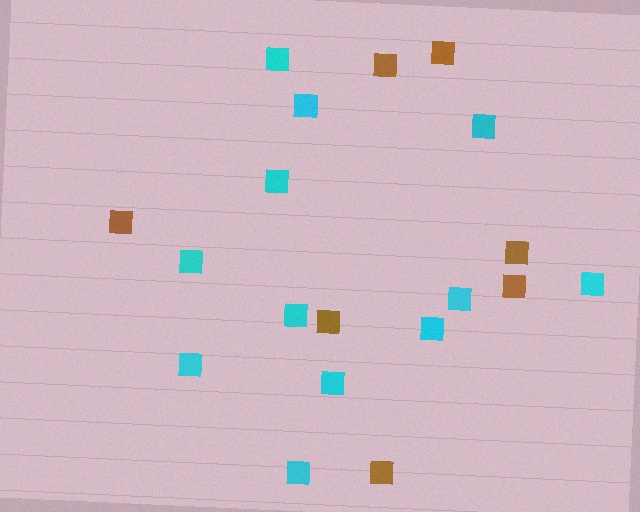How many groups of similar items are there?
There are 2 groups: one group of brown squares (7) and one group of cyan squares (12).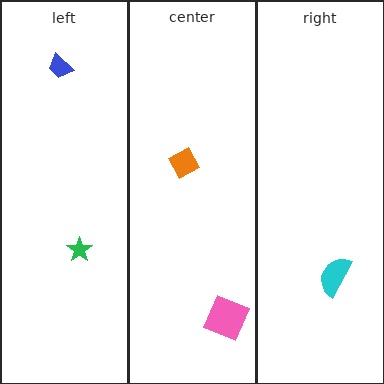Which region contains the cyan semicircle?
The right region.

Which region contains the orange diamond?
The center region.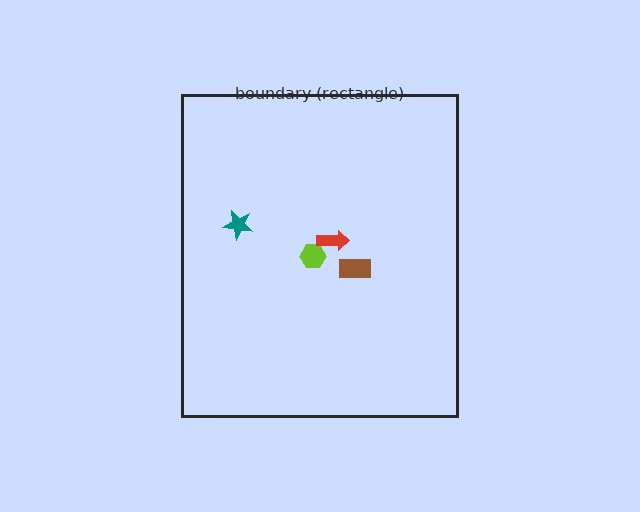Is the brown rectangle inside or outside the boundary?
Inside.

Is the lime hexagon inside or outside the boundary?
Inside.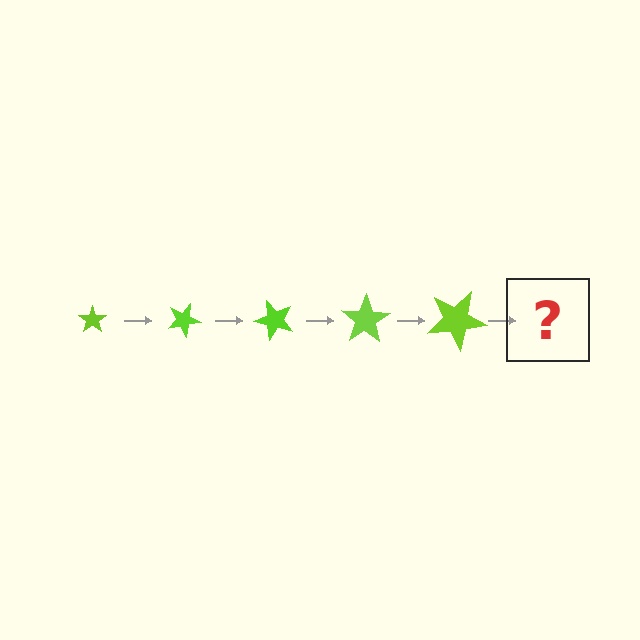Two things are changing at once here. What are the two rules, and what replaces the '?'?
The two rules are that the star grows larger each step and it rotates 25 degrees each step. The '?' should be a star, larger than the previous one and rotated 125 degrees from the start.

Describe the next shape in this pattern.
It should be a star, larger than the previous one and rotated 125 degrees from the start.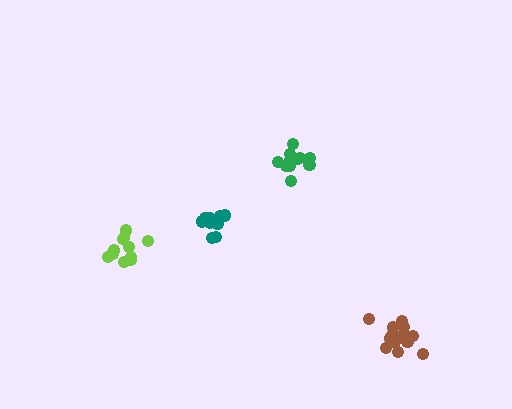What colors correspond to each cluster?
The clusters are colored: brown, green, teal, lime.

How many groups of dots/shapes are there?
There are 4 groups.